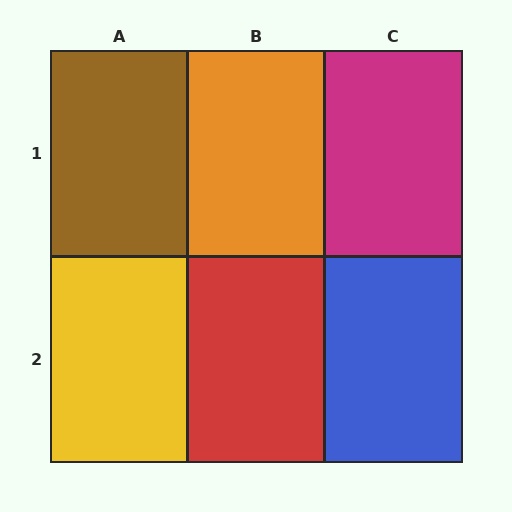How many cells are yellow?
1 cell is yellow.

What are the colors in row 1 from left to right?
Brown, orange, magenta.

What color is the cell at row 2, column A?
Yellow.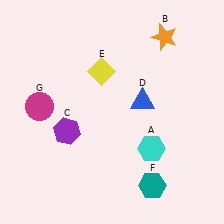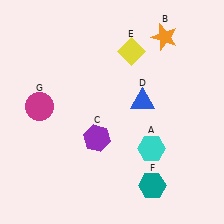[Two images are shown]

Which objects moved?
The objects that moved are: the purple hexagon (C), the yellow diamond (E).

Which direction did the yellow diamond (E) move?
The yellow diamond (E) moved right.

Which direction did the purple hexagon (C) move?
The purple hexagon (C) moved right.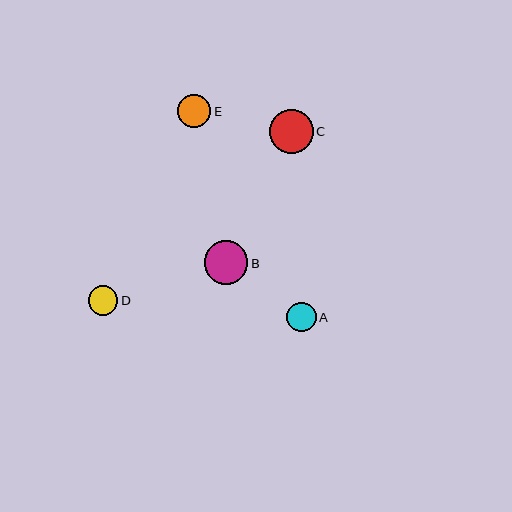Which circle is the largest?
Circle C is the largest with a size of approximately 44 pixels.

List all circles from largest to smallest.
From largest to smallest: C, B, E, A, D.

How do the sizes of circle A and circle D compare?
Circle A and circle D are approximately the same size.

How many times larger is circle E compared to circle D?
Circle E is approximately 1.1 times the size of circle D.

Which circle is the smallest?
Circle D is the smallest with a size of approximately 29 pixels.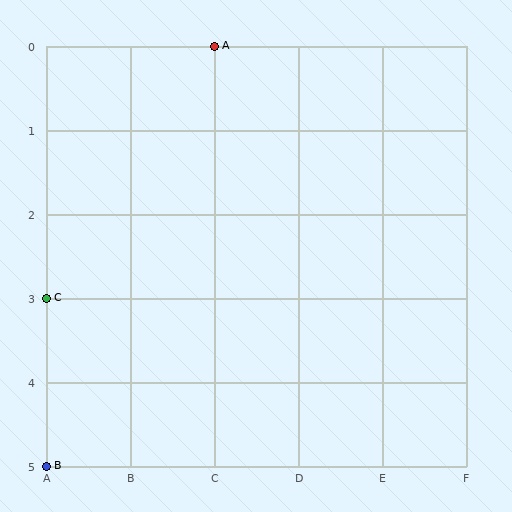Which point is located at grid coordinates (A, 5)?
Point B is at (A, 5).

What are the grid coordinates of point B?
Point B is at grid coordinates (A, 5).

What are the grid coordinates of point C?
Point C is at grid coordinates (A, 3).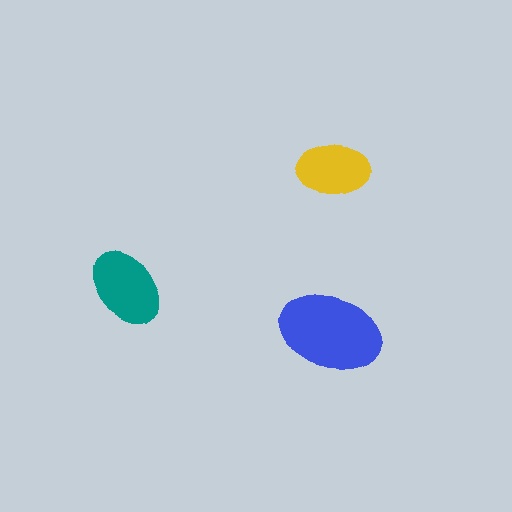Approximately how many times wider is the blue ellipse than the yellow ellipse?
About 1.5 times wider.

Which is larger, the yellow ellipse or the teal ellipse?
The teal one.